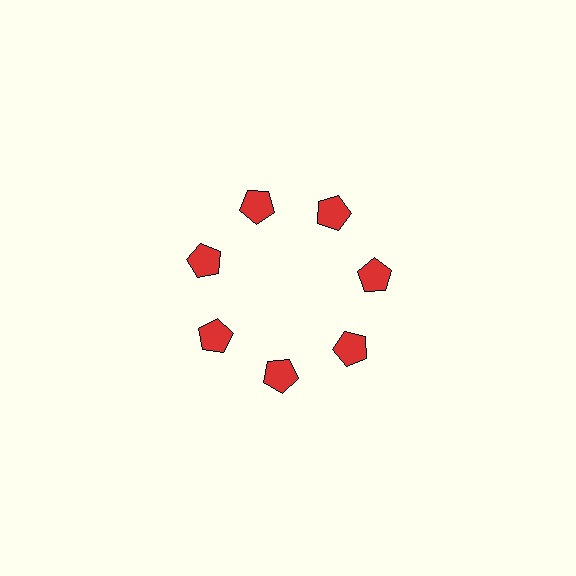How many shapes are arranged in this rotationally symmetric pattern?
There are 7 shapes, arranged in 7 groups of 1.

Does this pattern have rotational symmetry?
Yes, this pattern has 7-fold rotational symmetry. It looks the same after rotating 51 degrees around the center.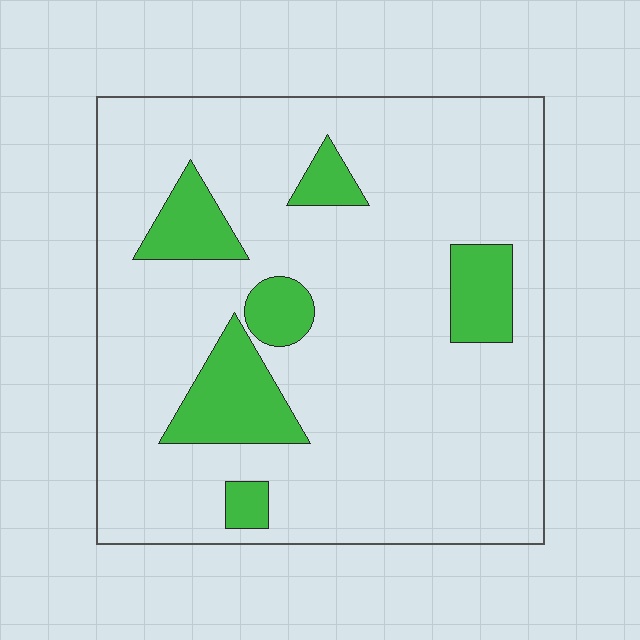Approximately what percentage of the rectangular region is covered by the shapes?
Approximately 15%.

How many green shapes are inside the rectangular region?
6.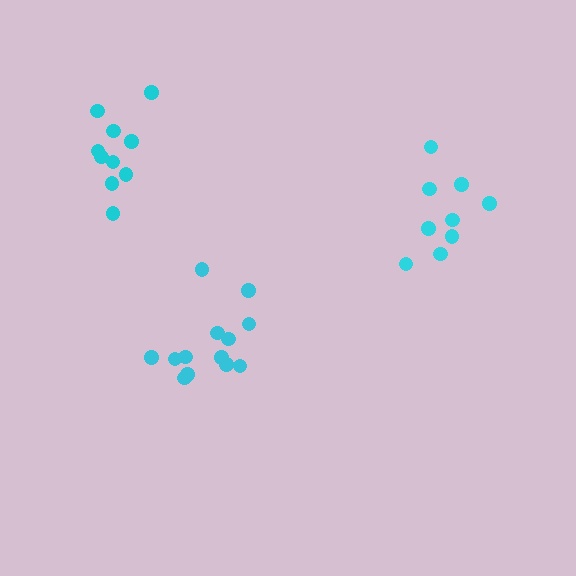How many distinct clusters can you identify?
There are 3 distinct clusters.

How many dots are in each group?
Group 1: 10 dots, Group 2: 9 dots, Group 3: 13 dots (32 total).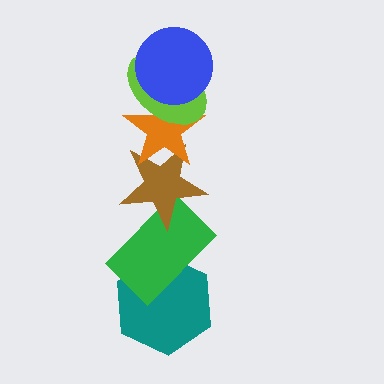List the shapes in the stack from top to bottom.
From top to bottom: the blue circle, the lime ellipse, the orange star, the brown star, the green rectangle, the teal hexagon.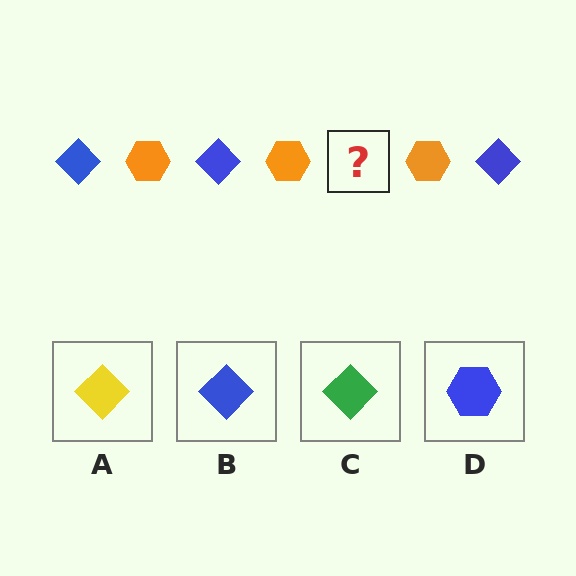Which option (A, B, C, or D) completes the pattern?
B.